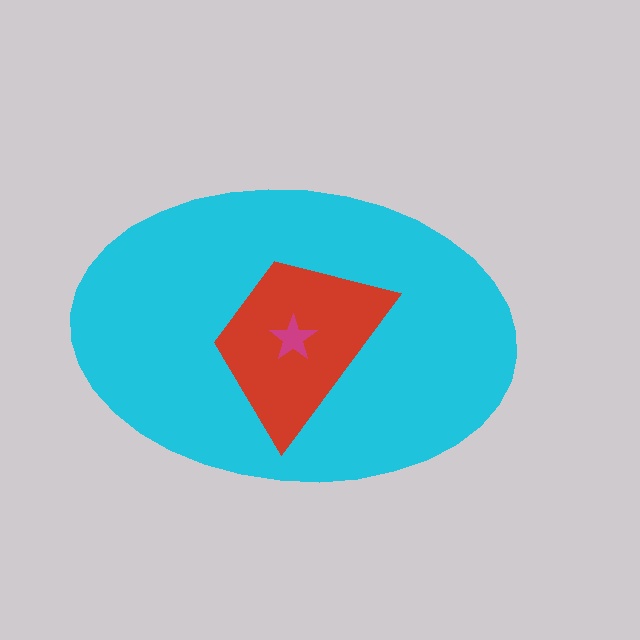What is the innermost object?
The magenta star.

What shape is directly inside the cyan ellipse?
The red trapezoid.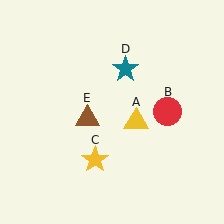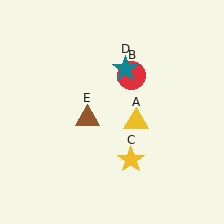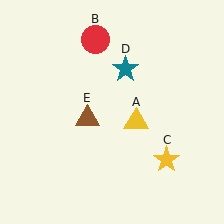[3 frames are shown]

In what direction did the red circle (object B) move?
The red circle (object B) moved up and to the left.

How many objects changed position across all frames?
2 objects changed position: red circle (object B), yellow star (object C).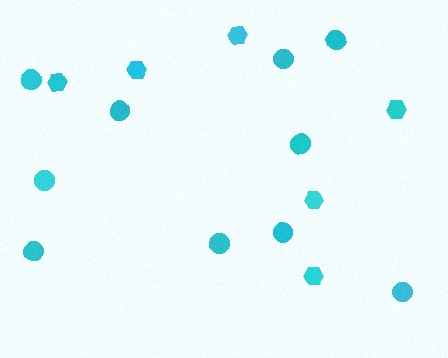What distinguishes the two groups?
There are 2 groups: one group of hexagons (6) and one group of circles (10).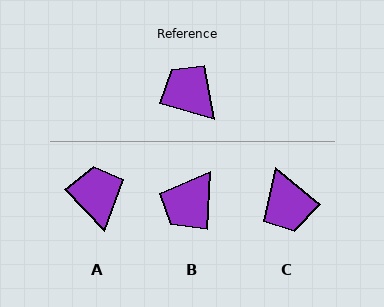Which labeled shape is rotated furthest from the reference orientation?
C, about 157 degrees away.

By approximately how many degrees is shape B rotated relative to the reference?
Approximately 103 degrees counter-clockwise.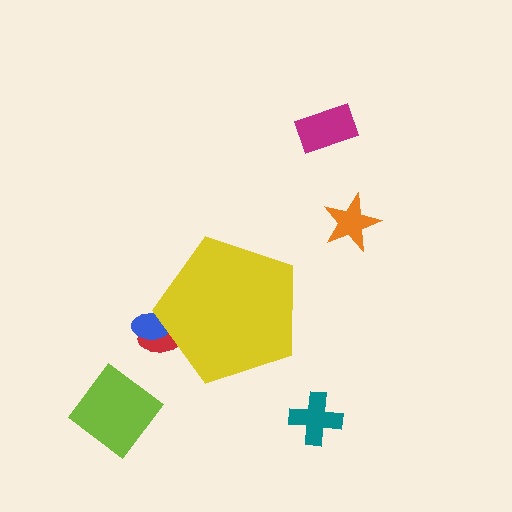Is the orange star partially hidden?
No, the orange star is fully visible.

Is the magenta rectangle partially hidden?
No, the magenta rectangle is fully visible.